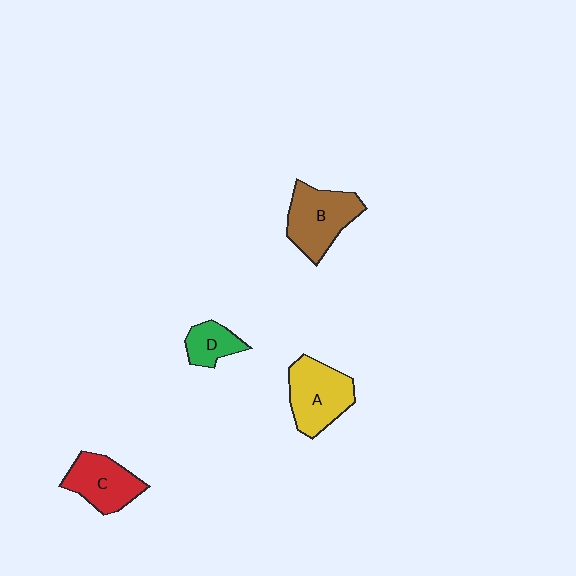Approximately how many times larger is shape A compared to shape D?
Approximately 2.0 times.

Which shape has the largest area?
Shape B (brown).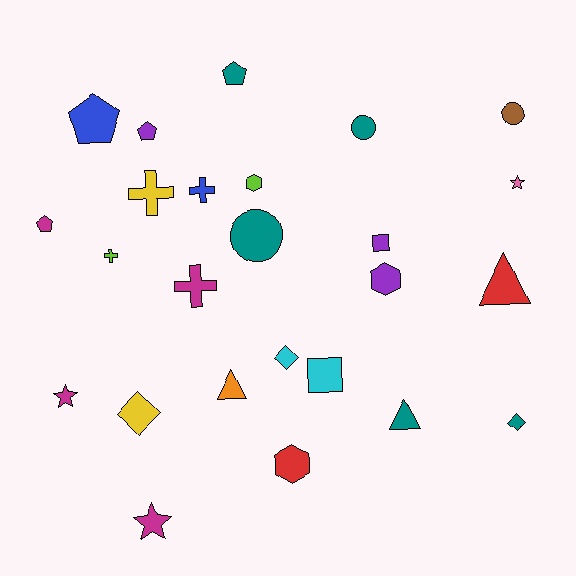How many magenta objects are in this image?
There are 4 magenta objects.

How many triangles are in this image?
There are 3 triangles.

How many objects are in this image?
There are 25 objects.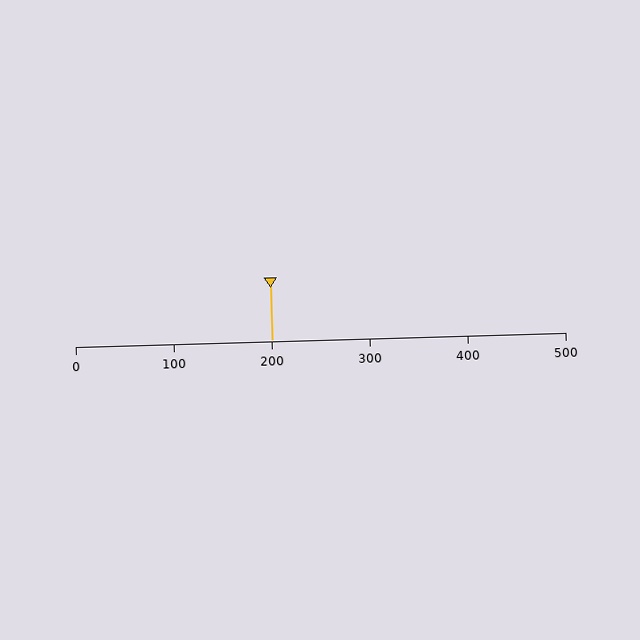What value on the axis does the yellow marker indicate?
The marker indicates approximately 200.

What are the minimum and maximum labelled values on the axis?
The axis runs from 0 to 500.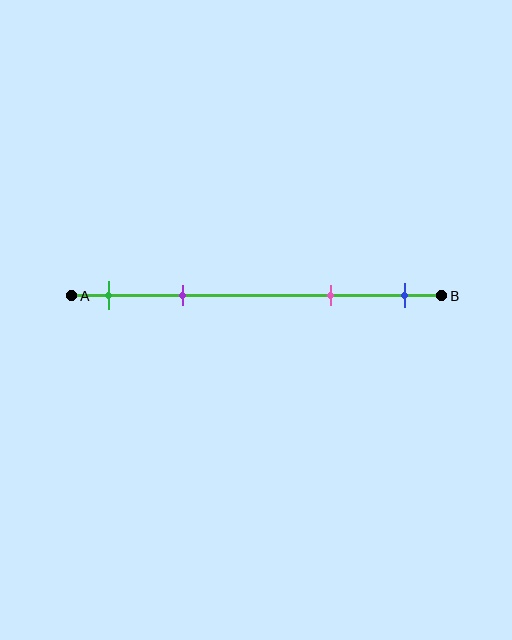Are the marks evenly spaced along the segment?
No, the marks are not evenly spaced.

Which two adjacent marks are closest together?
The green and purple marks are the closest adjacent pair.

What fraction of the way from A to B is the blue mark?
The blue mark is approximately 90% (0.9) of the way from A to B.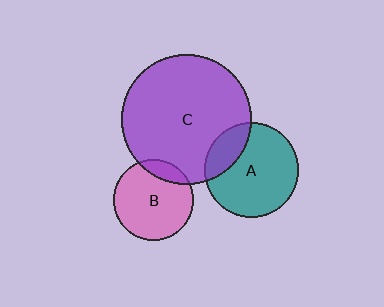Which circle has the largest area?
Circle C (purple).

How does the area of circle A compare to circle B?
Approximately 1.4 times.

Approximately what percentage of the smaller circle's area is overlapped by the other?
Approximately 15%.